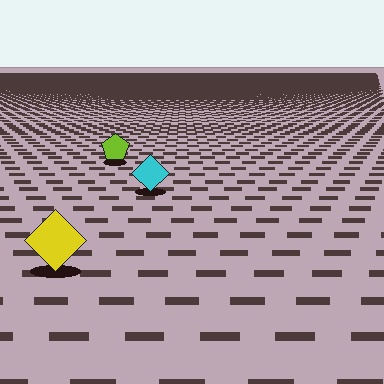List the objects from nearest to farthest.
From nearest to farthest: the yellow diamond, the cyan diamond, the lime pentagon.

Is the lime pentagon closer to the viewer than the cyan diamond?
No. The cyan diamond is closer — you can tell from the texture gradient: the ground texture is coarser near it.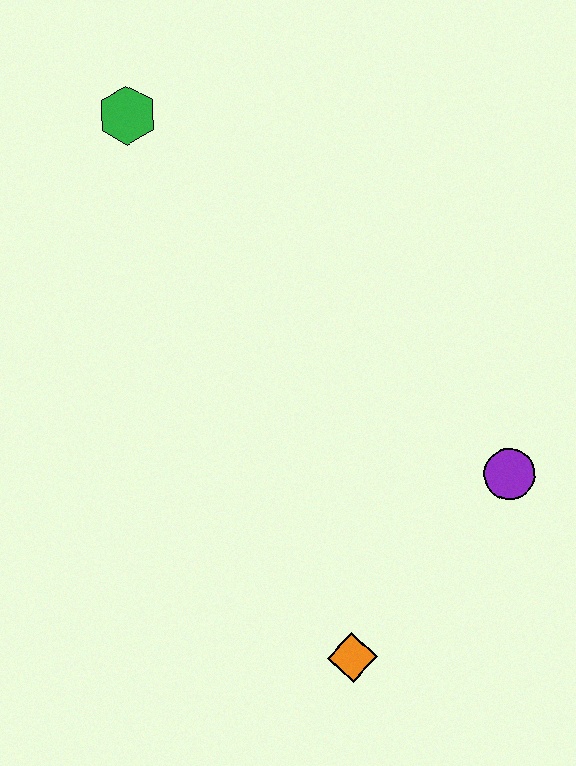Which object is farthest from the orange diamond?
The green hexagon is farthest from the orange diamond.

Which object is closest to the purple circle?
The orange diamond is closest to the purple circle.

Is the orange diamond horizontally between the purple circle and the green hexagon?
Yes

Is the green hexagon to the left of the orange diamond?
Yes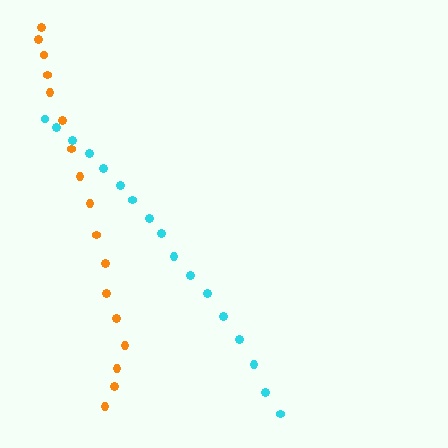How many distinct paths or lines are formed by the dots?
There are 2 distinct paths.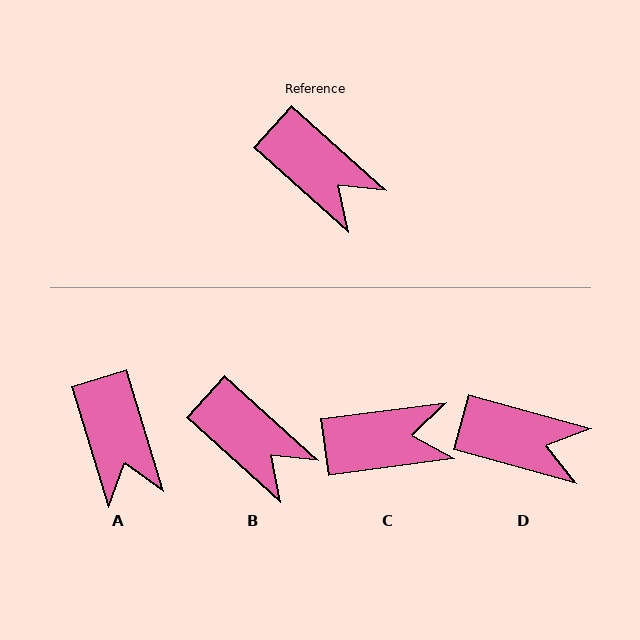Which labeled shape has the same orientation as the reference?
B.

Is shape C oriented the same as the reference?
No, it is off by about 50 degrees.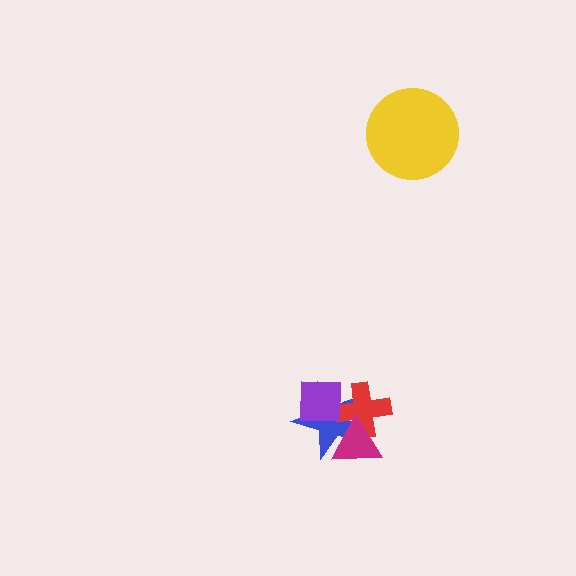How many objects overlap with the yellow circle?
0 objects overlap with the yellow circle.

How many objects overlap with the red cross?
3 objects overlap with the red cross.